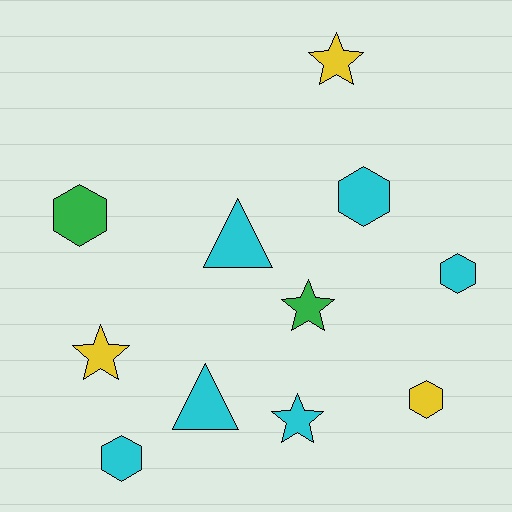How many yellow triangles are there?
There are no yellow triangles.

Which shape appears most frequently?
Hexagon, with 5 objects.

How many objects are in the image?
There are 11 objects.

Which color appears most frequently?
Cyan, with 6 objects.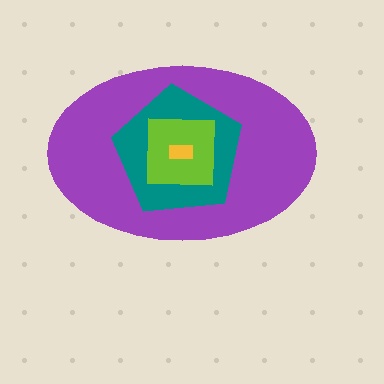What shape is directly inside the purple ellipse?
The teal pentagon.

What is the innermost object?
The yellow rectangle.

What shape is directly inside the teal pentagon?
The lime square.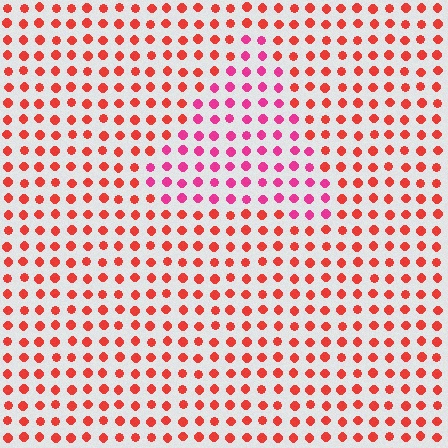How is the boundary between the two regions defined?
The boundary is defined purely by a slight shift in hue (about 35 degrees). Spacing, size, and orientation are identical on both sides.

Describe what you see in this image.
The image is filled with small red elements in a uniform arrangement. A triangle-shaped region is visible where the elements are tinted to a slightly different hue, forming a subtle color boundary.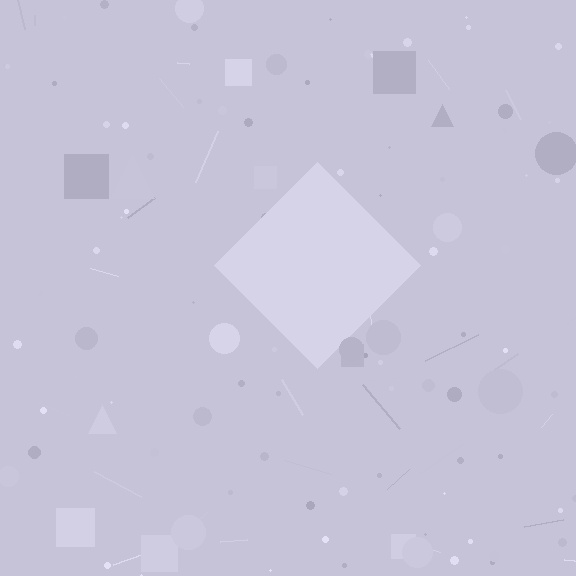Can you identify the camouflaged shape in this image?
The camouflaged shape is a diamond.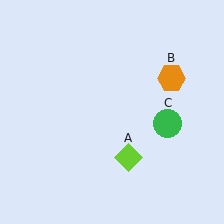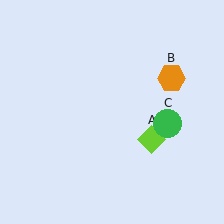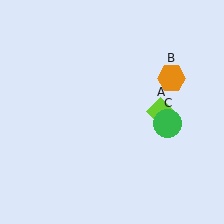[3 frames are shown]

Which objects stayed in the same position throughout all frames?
Orange hexagon (object B) and green circle (object C) remained stationary.